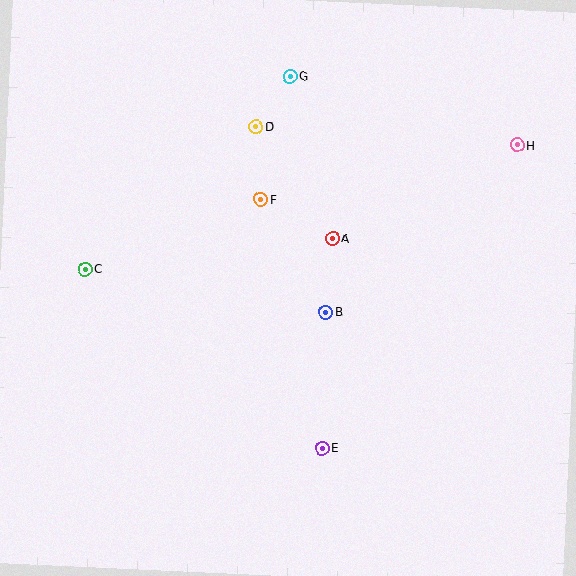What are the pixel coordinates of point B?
Point B is at (326, 312).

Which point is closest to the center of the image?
Point B at (326, 312) is closest to the center.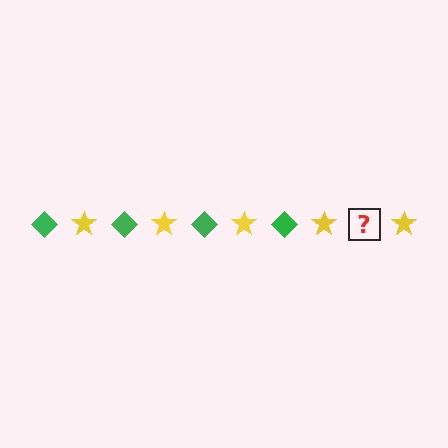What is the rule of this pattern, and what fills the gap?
The rule is that the pattern alternates between green diamond and yellow star. The gap should be filled with a green diamond.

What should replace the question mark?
The question mark should be replaced with a green diamond.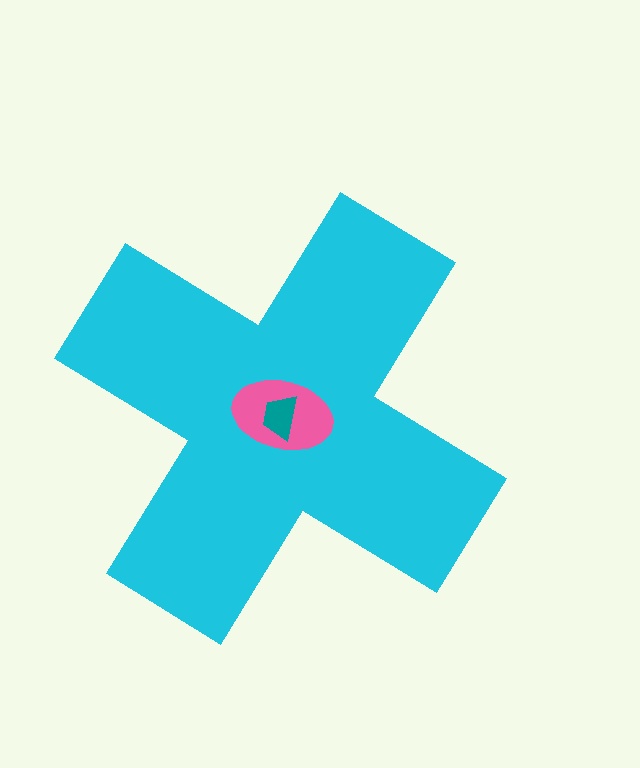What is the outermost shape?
The cyan cross.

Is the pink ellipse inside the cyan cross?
Yes.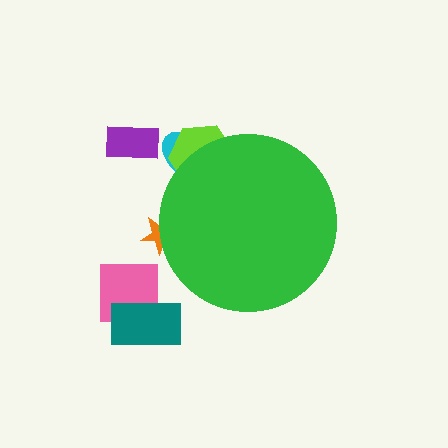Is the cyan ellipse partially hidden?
Yes, the cyan ellipse is partially hidden behind the green circle.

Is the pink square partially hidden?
No, the pink square is fully visible.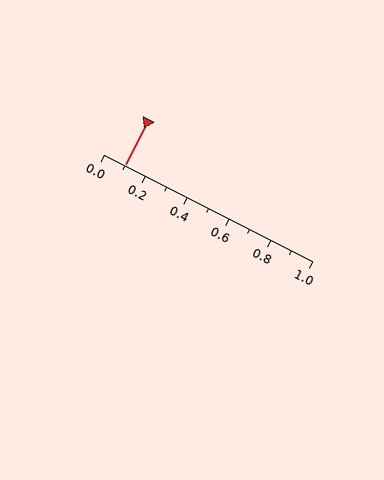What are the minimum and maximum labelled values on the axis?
The axis runs from 0.0 to 1.0.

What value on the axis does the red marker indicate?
The marker indicates approximately 0.1.